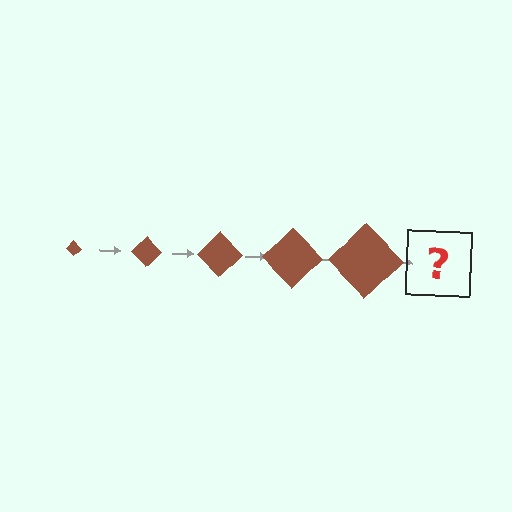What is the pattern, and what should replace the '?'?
The pattern is that the diamond gets progressively larger each step. The '?' should be a brown diamond, larger than the previous one.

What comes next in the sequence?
The next element should be a brown diamond, larger than the previous one.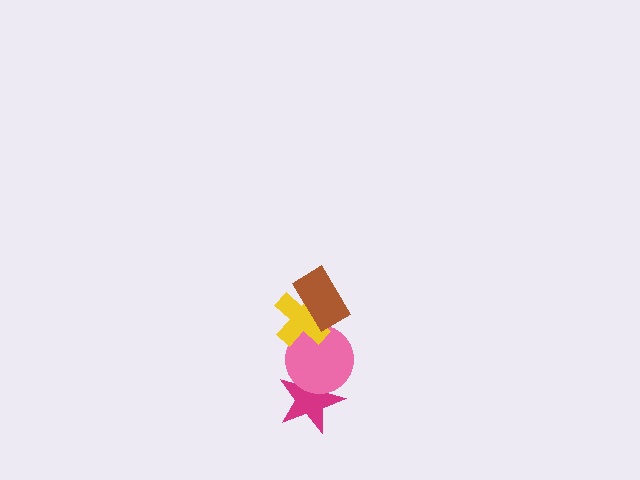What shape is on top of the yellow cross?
The brown rectangle is on top of the yellow cross.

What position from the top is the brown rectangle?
The brown rectangle is 1st from the top.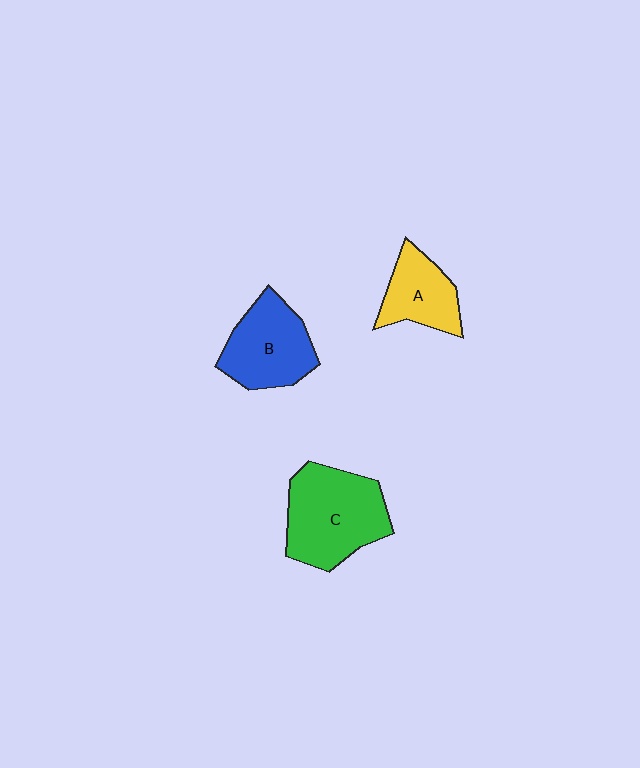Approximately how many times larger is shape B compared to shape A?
Approximately 1.3 times.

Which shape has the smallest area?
Shape A (yellow).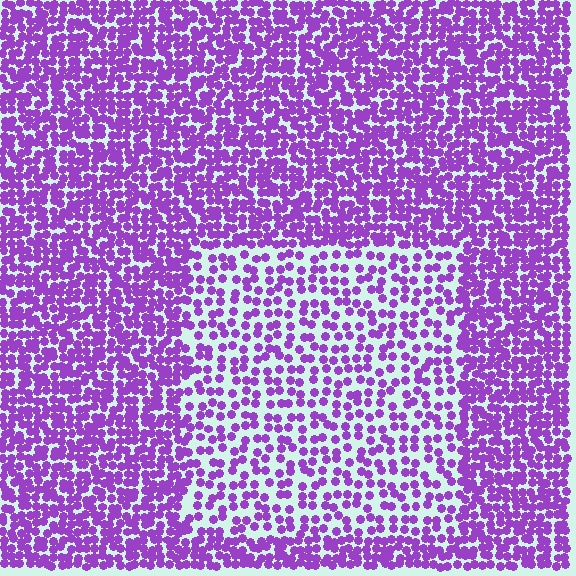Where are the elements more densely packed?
The elements are more densely packed outside the rectangle boundary.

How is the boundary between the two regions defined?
The boundary is defined by a change in element density (approximately 1.9x ratio). All elements are the same color, size, and shape.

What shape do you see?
I see a rectangle.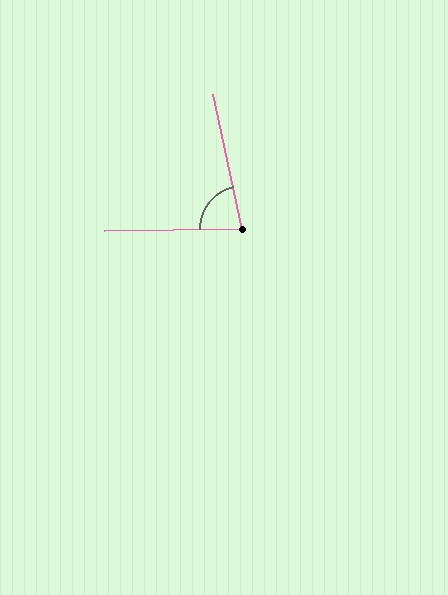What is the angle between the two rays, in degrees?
Approximately 78 degrees.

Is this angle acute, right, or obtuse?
It is acute.